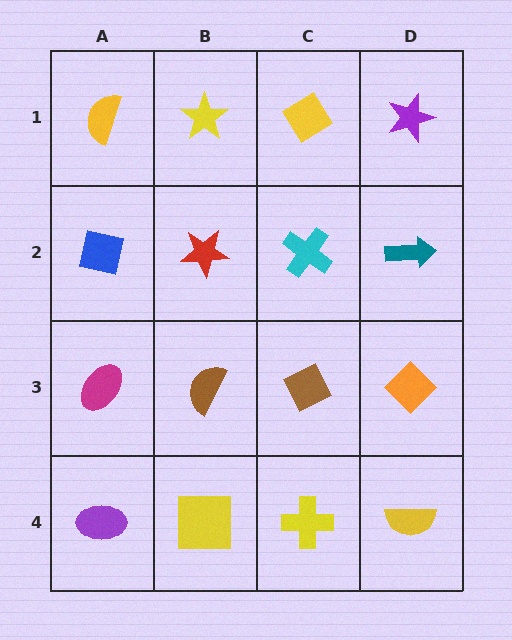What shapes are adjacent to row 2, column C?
A yellow diamond (row 1, column C), a brown diamond (row 3, column C), a red star (row 2, column B), a teal arrow (row 2, column D).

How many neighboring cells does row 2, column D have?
3.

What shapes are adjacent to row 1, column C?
A cyan cross (row 2, column C), a yellow star (row 1, column B), a purple star (row 1, column D).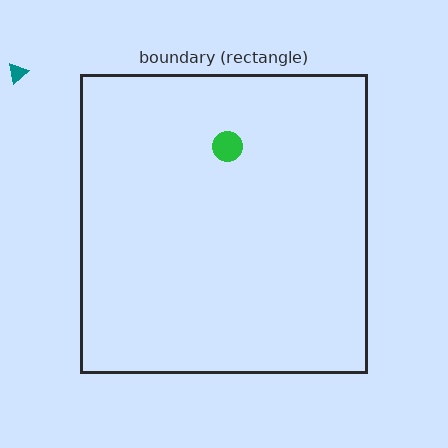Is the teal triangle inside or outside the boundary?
Outside.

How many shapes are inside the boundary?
1 inside, 1 outside.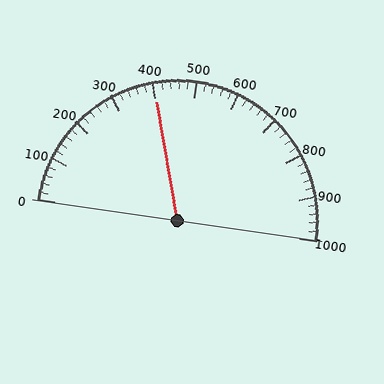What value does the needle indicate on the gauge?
The needle indicates approximately 400.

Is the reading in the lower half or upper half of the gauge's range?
The reading is in the lower half of the range (0 to 1000).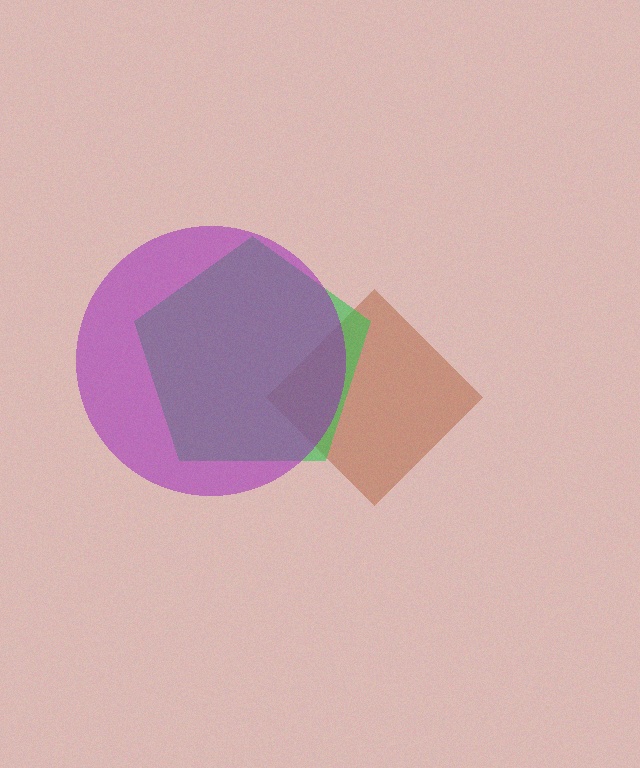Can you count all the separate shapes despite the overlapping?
Yes, there are 3 separate shapes.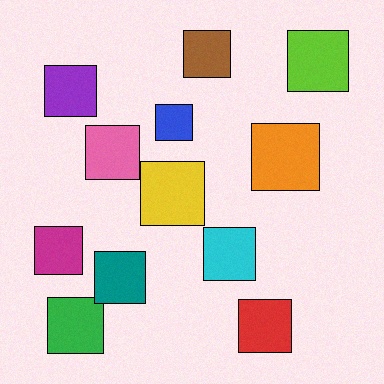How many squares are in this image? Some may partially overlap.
There are 12 squares.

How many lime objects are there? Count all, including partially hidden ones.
There is 1 lime object.